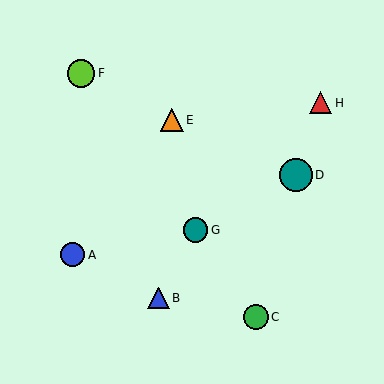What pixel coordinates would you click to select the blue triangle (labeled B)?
Click at (158, 298) to select the blue triangle B.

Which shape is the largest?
The teal circle (labeled D) is the largest.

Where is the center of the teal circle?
The center of the teal circle is at (296, 175).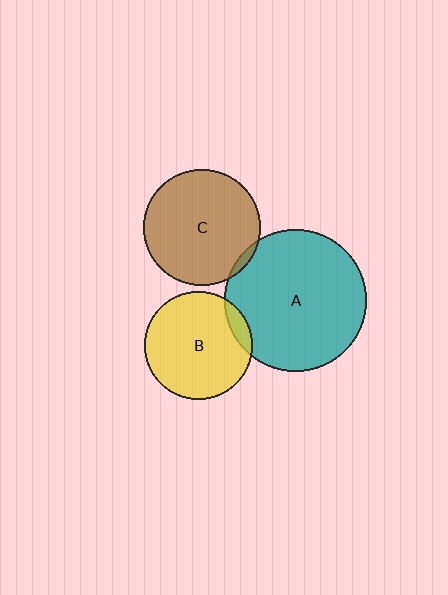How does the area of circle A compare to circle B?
Approximately 1.7 times.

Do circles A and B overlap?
Yes.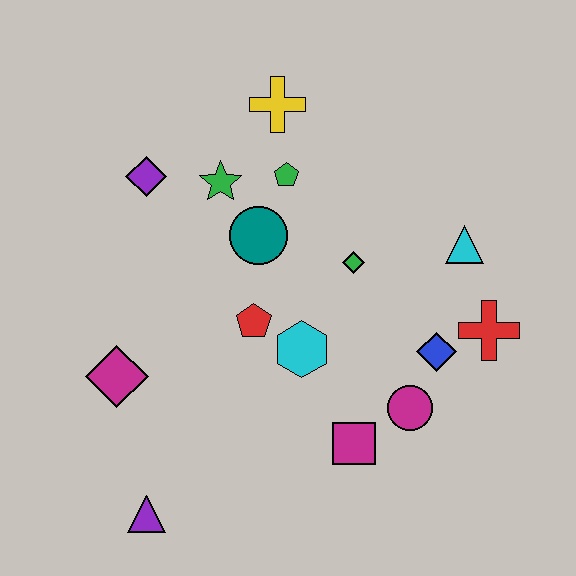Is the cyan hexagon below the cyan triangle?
Yes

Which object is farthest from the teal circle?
The purple triangle is farthest from the teal circle.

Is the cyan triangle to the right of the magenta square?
Yes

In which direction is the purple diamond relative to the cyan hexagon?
The purple diamond is above the cyan hexagon.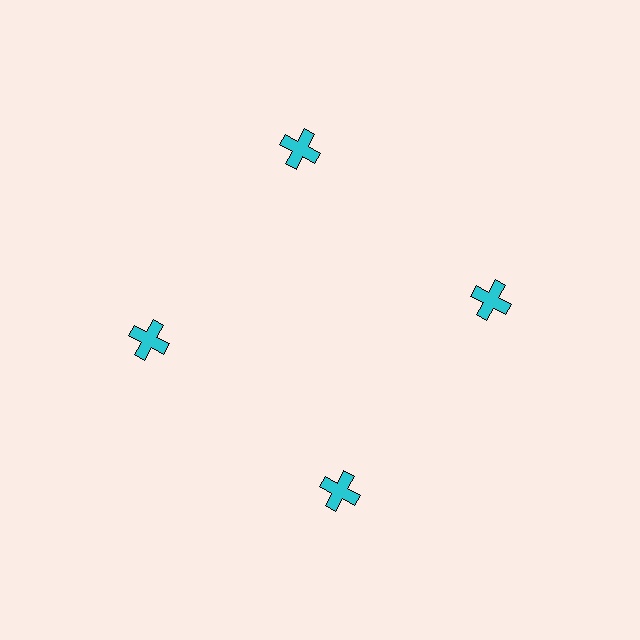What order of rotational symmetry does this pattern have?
This pattern has 4-fold rotational symmetry.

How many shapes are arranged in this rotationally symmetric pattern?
There are 4 shapes, arranged in 4 groups of 1.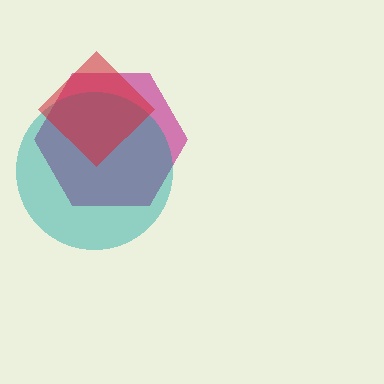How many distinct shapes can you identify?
There are 3 distinct shapes: a magenta hexagon, a teal circle, a red diamond.